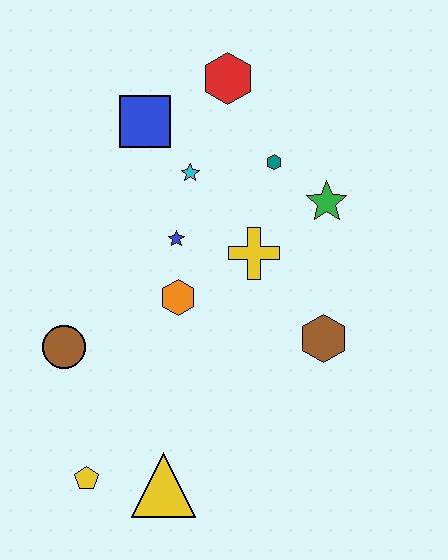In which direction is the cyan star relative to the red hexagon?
The cyan star is below the red hexagon.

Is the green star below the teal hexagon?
Yes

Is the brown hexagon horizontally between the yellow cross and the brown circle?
No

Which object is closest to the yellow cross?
The blue star is closest to the yellow cross.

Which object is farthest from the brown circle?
The red hexagon is farthest from the brown circle.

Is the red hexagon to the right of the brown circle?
Yes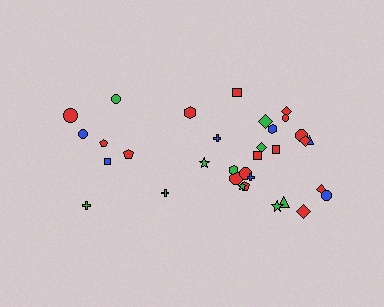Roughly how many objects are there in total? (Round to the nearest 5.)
Roughly 35 objects in total.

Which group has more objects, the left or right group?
The right group.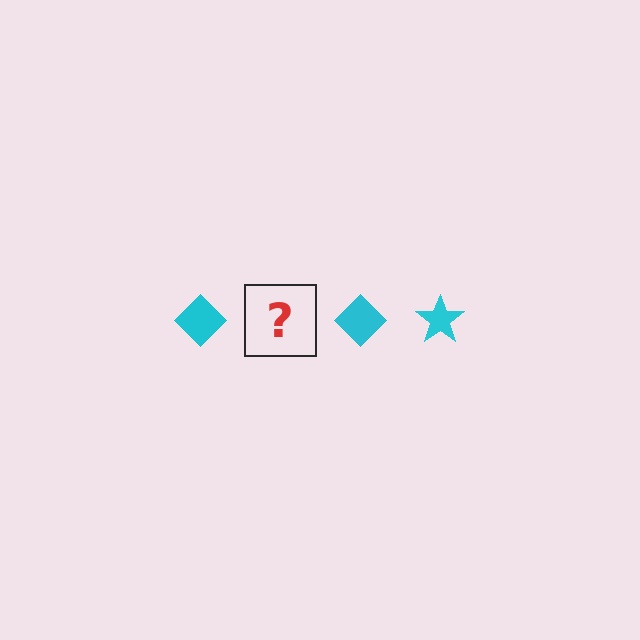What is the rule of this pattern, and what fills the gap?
The rule is that the pattern cycles through diamond, star shapes in cyan. The gap should be filled with a cyan star.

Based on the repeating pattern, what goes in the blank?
The blank should be a cyan star.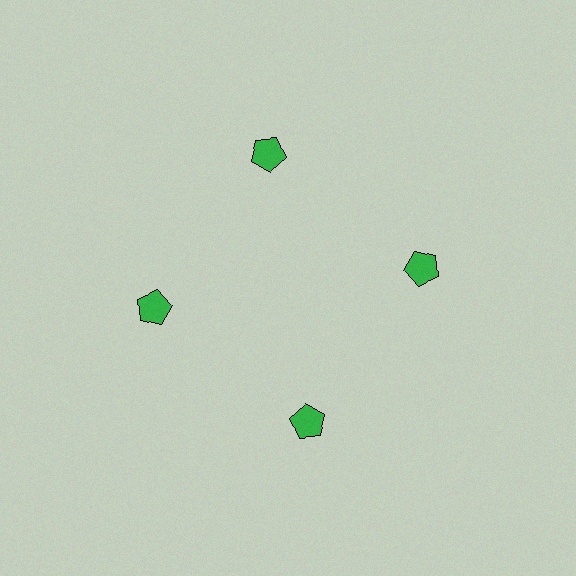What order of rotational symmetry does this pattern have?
This pattern has 4-fold rotational symmetry.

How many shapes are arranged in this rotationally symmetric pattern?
There are 4 shapes, arranged in 4 groups of 1.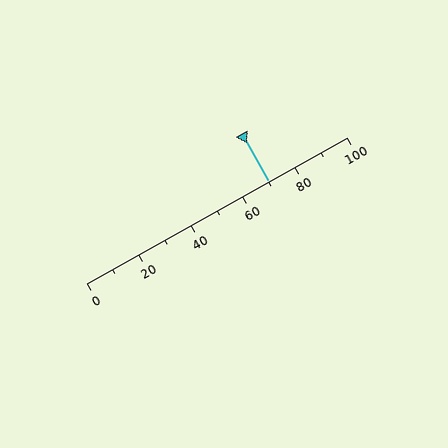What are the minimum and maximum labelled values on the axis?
The axis runs from 0 to 100.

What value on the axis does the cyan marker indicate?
The marker indicates approximately 70.